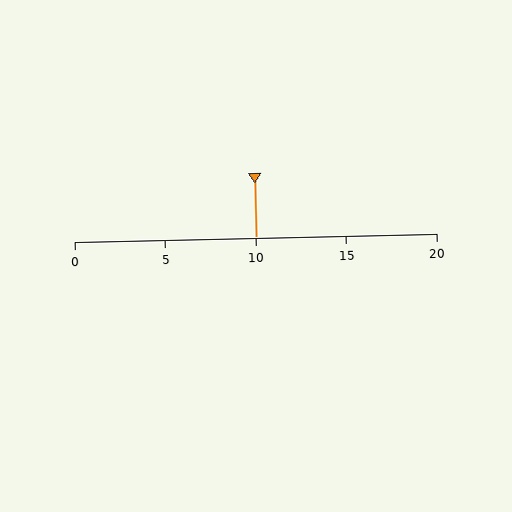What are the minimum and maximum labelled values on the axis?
The axis runs from 0 to 20.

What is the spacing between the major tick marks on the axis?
The major ticks are spaced 5 apart.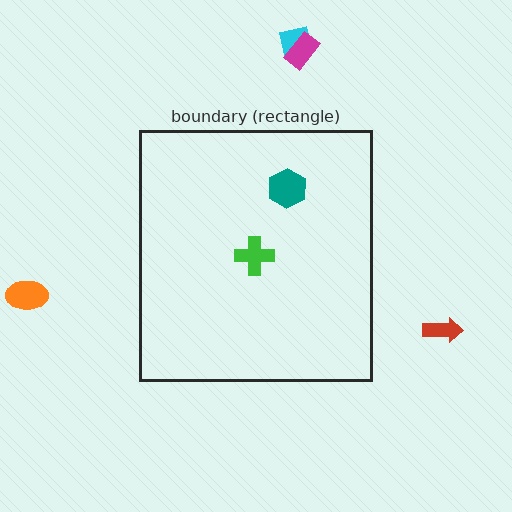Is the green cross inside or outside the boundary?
Inside.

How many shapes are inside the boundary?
2 inside, 4 outside.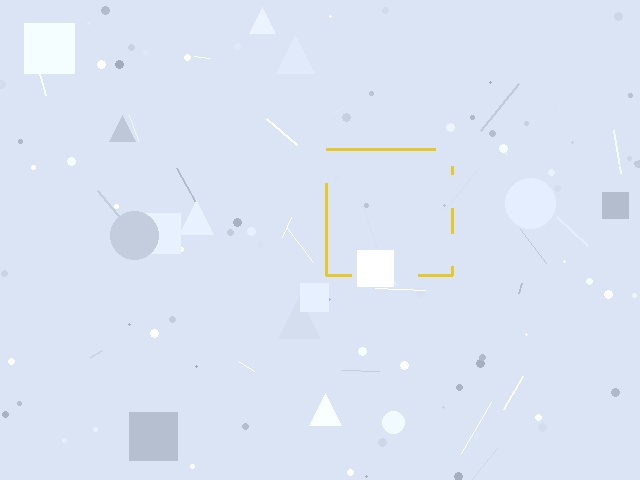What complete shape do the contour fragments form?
The contour fragments form a square.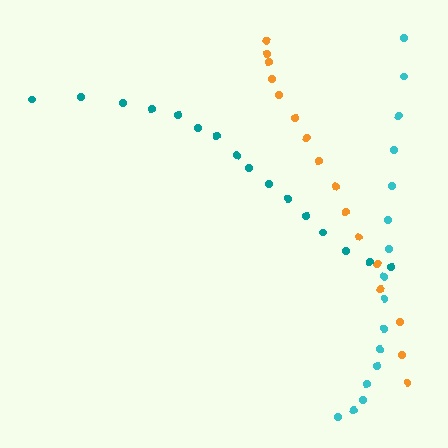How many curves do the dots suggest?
There are 3 distinct paths.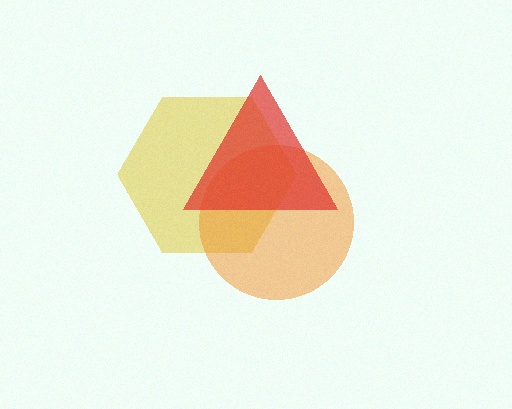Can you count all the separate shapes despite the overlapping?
Yes, there are 3 separate shapes.